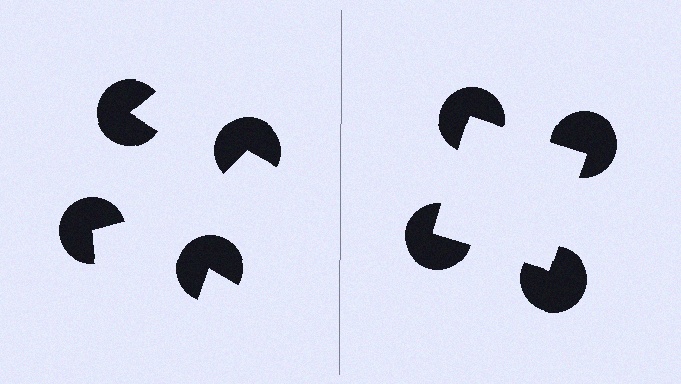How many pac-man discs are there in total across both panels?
8 — 4 on each side.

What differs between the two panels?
The pac-man discs are positioned identically on both sides; only the wedge orientations differ. On the right they align to a square; on the left they are misaligned.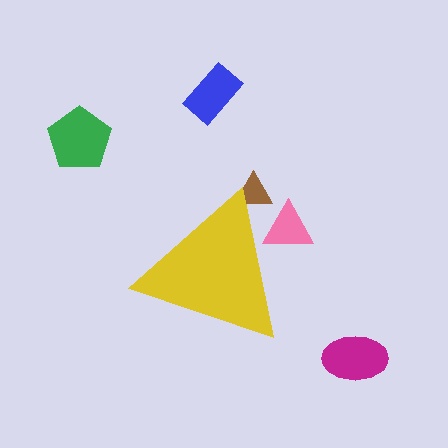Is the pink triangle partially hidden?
Yes, the pink triangle is partially hidden behind the yellow triangle.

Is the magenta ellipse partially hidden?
No, the magenta ellipse is fully visible.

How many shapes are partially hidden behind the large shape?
2 shapes are partially hidden.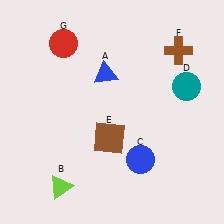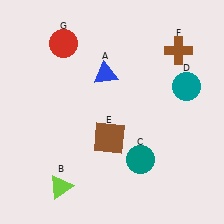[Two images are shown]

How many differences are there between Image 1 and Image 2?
There is 1 difference between the two images.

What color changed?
The circle (C) changed from blue in Image 1 to teal in Image 2.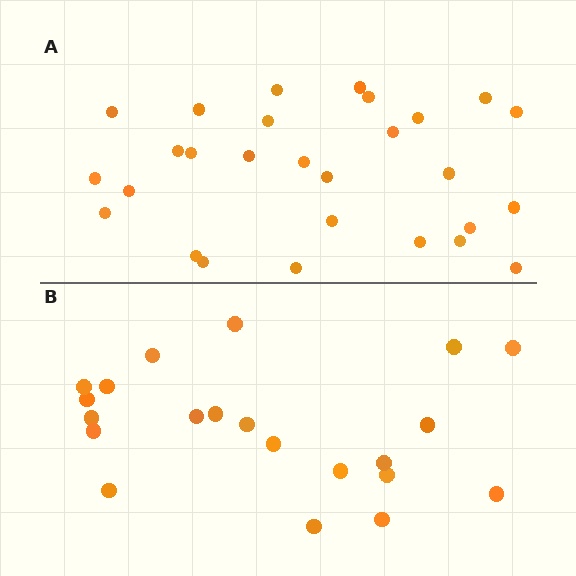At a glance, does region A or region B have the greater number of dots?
Region A (the top region) has more dots.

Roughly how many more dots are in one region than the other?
Region A has roughly 8 or so more dots than region B.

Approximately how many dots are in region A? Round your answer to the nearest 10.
About 30 dots. (The exact count is 28, which rounds to 30.)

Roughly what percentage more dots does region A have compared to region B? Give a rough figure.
About 35% more.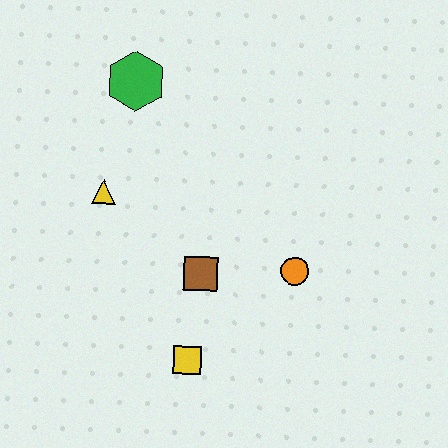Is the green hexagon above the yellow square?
Yes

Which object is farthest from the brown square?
The green hexagon is farthest from the brown square.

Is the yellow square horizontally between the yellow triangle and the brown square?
Yes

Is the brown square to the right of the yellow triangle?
Yes